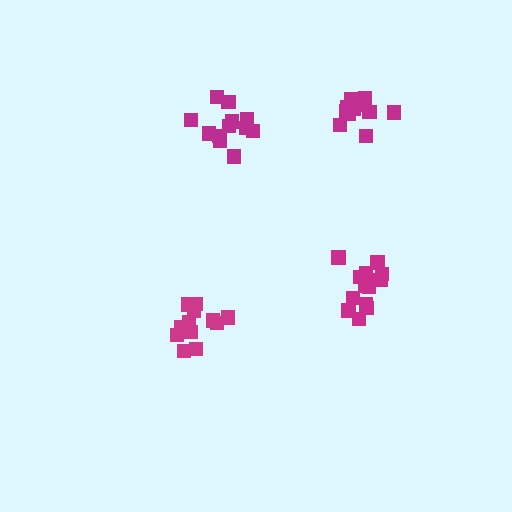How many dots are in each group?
Group 1: 12 dots, Group 2: 14 dots, Group 3: 12 dots, Group 4: 12 dots (50 total).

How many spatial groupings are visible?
There are 4 spatial groupings.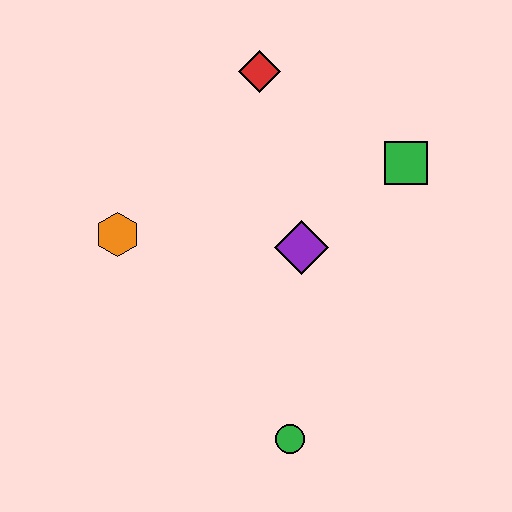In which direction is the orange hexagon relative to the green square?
The orange hexagon is to the left of the green square.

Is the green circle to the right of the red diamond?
Yes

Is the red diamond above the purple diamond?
Yes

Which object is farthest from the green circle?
The red diamond is farthest from the green circle.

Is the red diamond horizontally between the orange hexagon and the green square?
Yes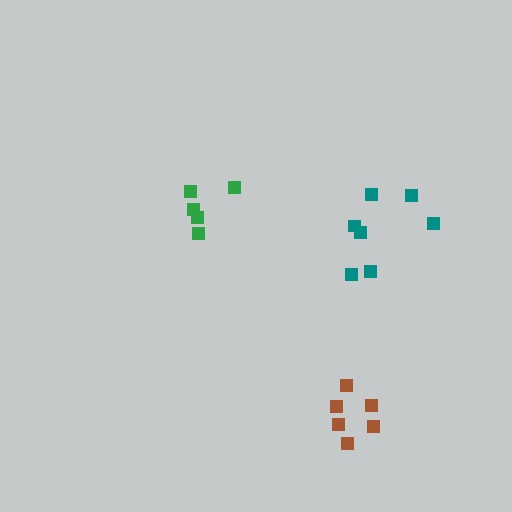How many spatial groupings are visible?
There are 3 spatial groupings.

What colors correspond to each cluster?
The clusters are colored: teal, green, brown.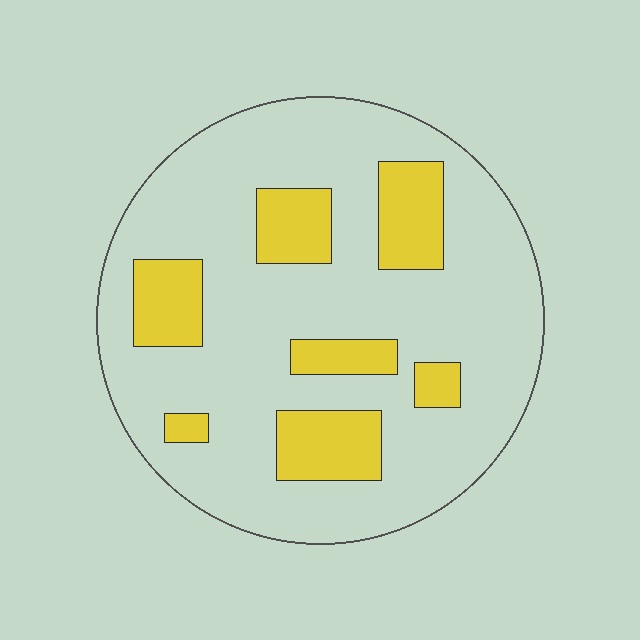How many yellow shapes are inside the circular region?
7.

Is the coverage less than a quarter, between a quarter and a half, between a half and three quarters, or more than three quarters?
Less than a quarter.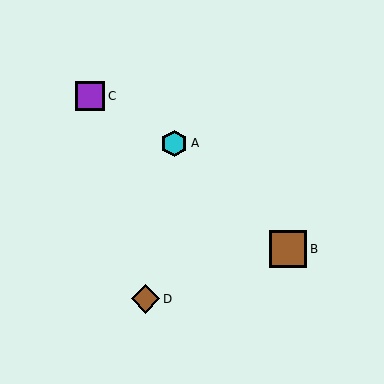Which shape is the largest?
The brown square (labeled B) is the largest.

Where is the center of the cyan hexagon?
The center of the cyan hexagon is at (174, 143).